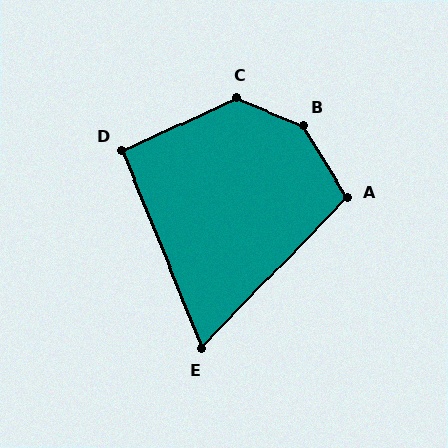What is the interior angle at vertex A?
Approximately 104 degrees (obtuse).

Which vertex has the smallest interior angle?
E, at approximately 66 degrees.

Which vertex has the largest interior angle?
B, at approximately 144 degrees.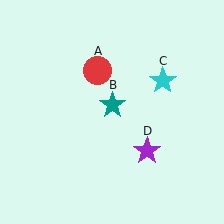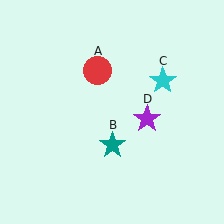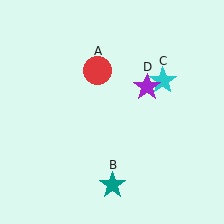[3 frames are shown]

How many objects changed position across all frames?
2 objects changed position: teal star (object B), purple star (object D).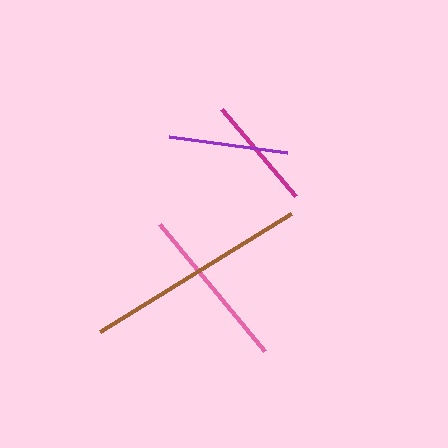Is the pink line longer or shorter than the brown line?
The brown line is longer than the pink line.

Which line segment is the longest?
The brown line is the longest at approximately 225 pixels.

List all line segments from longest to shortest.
From longest to shortest: brown, pink, purple, magenta.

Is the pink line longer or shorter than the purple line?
The pink line is longer than the purple line.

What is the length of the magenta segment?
The magenta segment is approximately 114 pixels long.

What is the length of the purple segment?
The purple segment is approximately 119 pixels long.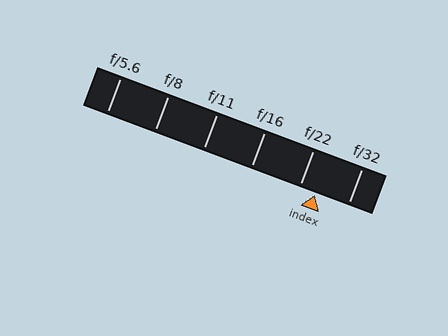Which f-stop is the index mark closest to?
The index mark is closest to f/22.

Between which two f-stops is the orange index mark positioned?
The index mark is between f/22 and f/32.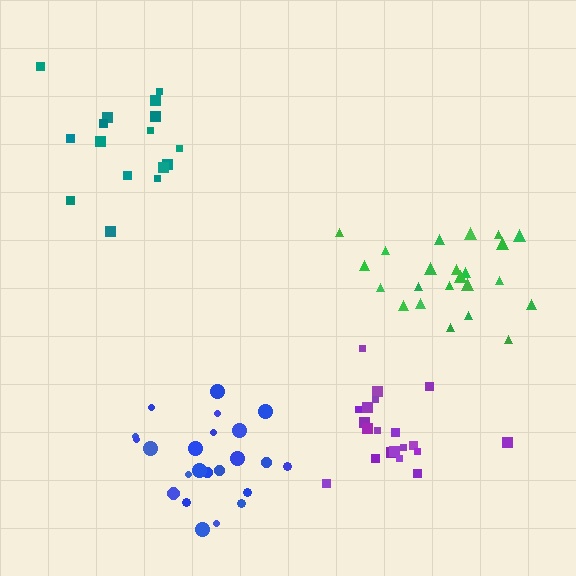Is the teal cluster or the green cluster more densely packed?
Green.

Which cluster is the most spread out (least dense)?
Teal.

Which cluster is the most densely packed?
Purple.